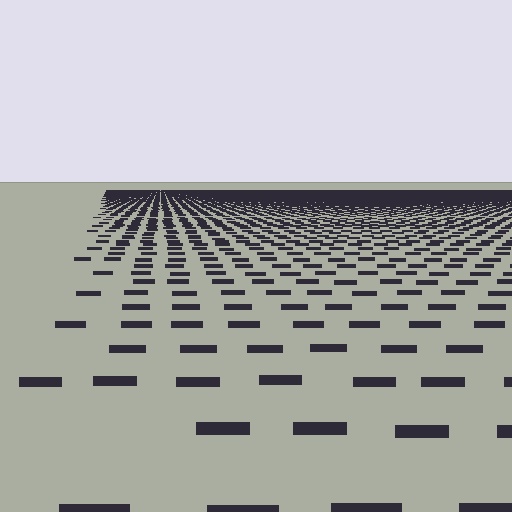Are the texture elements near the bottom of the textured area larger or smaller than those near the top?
Larger. Near the bottom, elements are closer to the viewer and appear at a bigger on-screen size.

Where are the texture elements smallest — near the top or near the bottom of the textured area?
Near the top.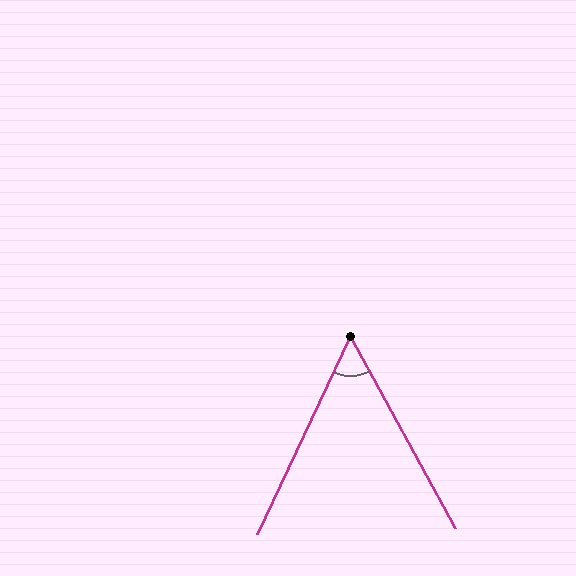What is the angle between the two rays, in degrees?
Approximately 54 degrees.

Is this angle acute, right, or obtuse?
It is acute.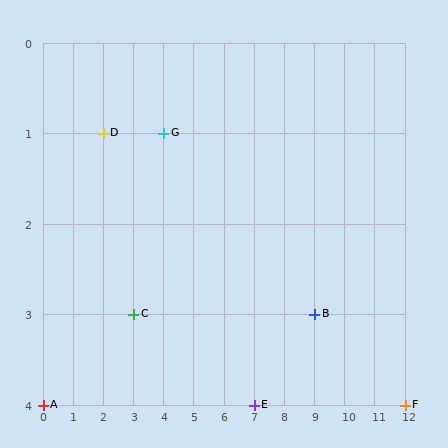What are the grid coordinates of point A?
Point A is at grid coordinates (0, 4).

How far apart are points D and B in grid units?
Points D and B are 7 columns and 2 rows apart (about 7.3 grid units diagonally).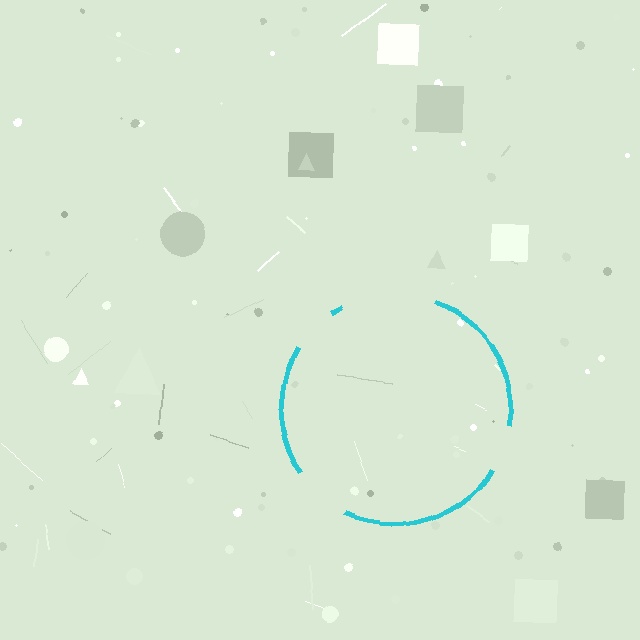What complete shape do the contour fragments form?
The contour fragments form a circle.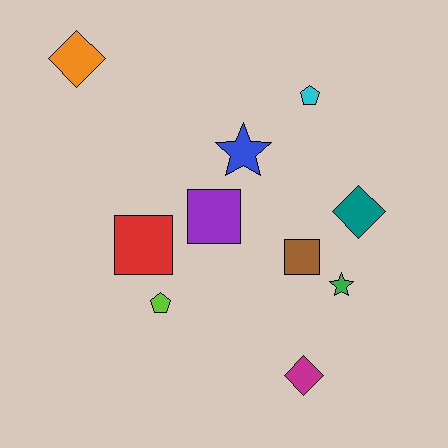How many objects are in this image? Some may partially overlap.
There are 10 objects.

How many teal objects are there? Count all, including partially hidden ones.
There is 1 teal object.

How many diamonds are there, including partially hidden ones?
There are 3 diamonds.